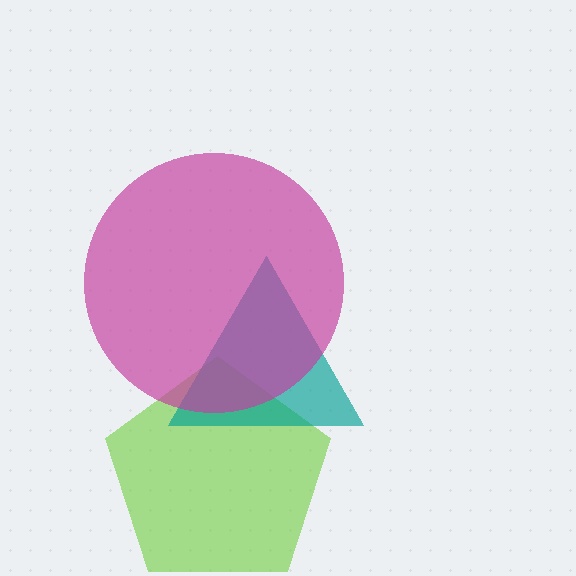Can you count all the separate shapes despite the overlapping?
Yes, there are 3 separate shapes.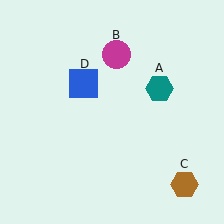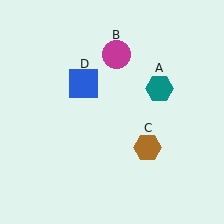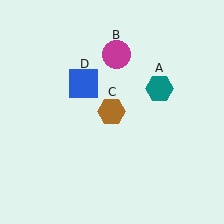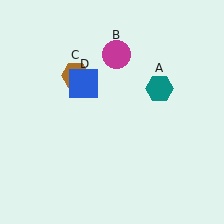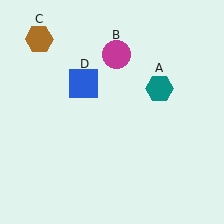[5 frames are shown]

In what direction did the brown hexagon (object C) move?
The brown hexagon (object C) moved up and to the left.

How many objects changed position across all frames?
1 object changed position: brown hexagon (object C).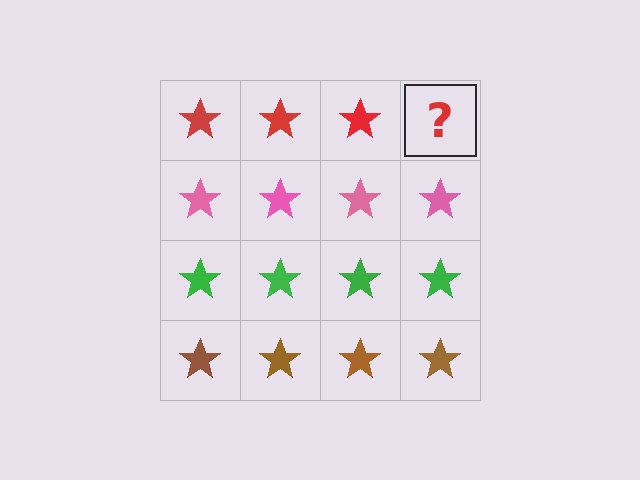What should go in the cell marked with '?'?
The missing cell should contain a red star.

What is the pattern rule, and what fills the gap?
The rule is that each row has a consistent color. The gap should be filled with a red star.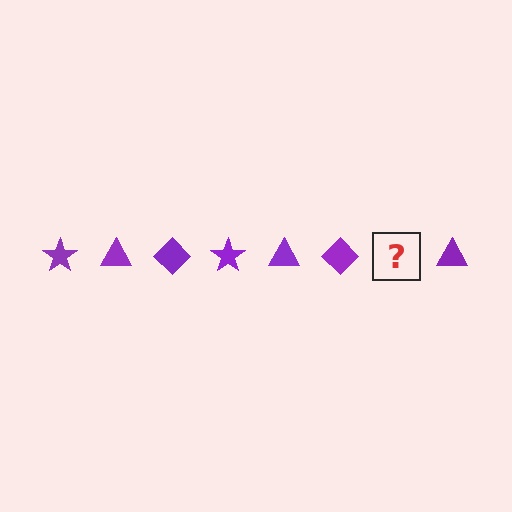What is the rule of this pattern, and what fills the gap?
The rule is that the pattern cycles through star, triangle, diamond shapes in purple. The gap should be filled with a purple star.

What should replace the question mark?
The question mark should be replaced with a purple star.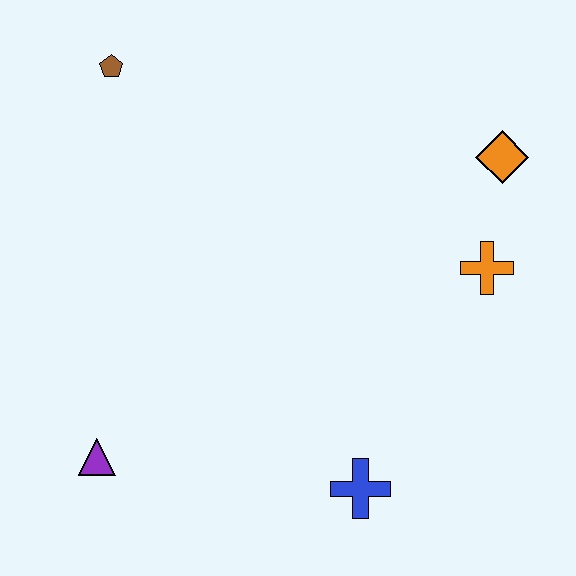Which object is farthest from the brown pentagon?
The blue cross is farthest from the brown pentagon.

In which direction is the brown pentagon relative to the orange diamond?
The brown pentagon is to the left of the orange diamond.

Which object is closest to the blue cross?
The orange cross is closest to the blue cross.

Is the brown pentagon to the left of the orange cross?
Yes